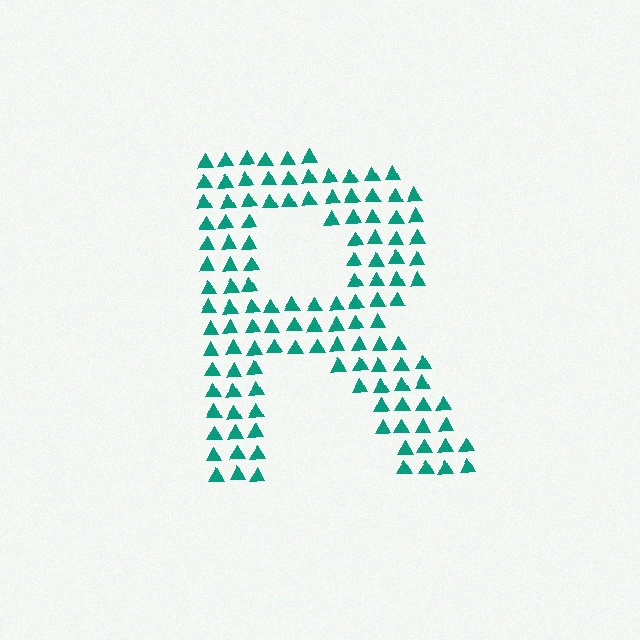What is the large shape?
The large shape is the letter R.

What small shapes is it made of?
It is made of small triangles.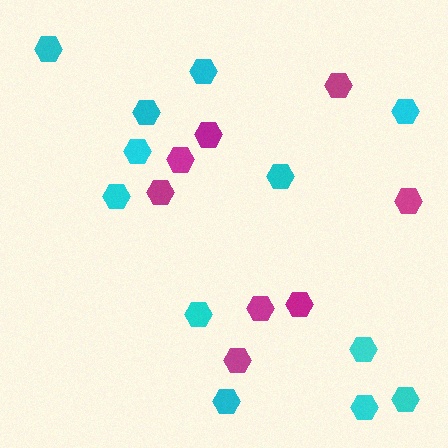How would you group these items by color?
There are 2 groups: one group of magenta hexagons (8) and one group of cyan hexagons (12).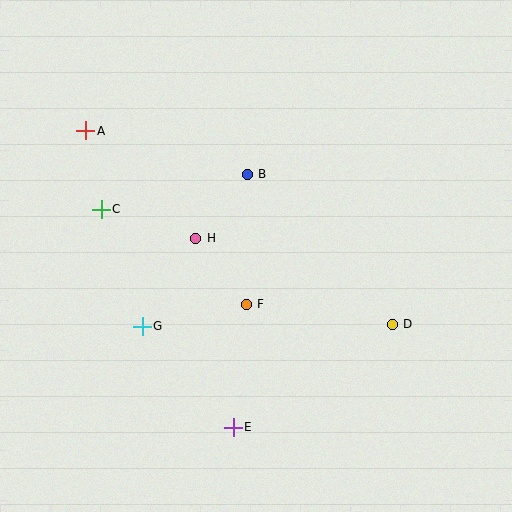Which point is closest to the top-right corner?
Point B is closest to the top-right corner.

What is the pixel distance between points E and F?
The distance between E and F is 124 pixels.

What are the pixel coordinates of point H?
Point H is at (196, 239).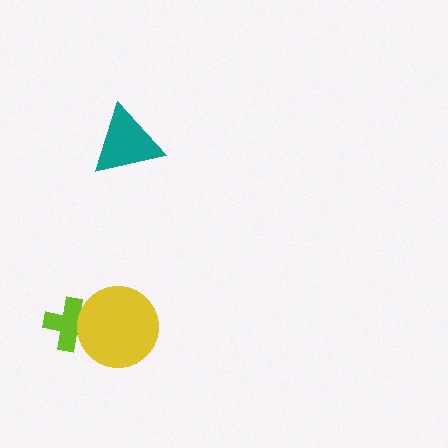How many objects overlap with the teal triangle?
0 objects overlap with the teal triangle.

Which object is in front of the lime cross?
The yellow circle is in front of the lime cross.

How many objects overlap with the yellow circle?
1 object overlaps with the yellow circle.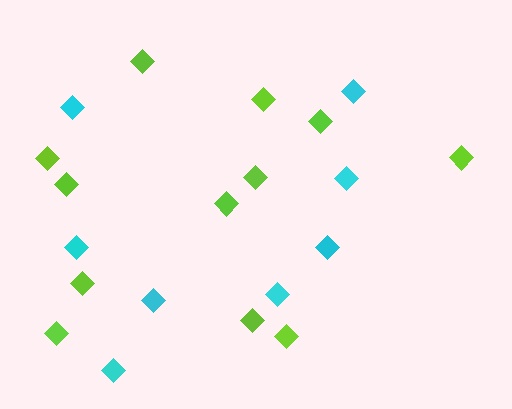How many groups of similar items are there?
There are 2 groups: one group of lime diamonds (12) and one group of cyan diamonds (8).